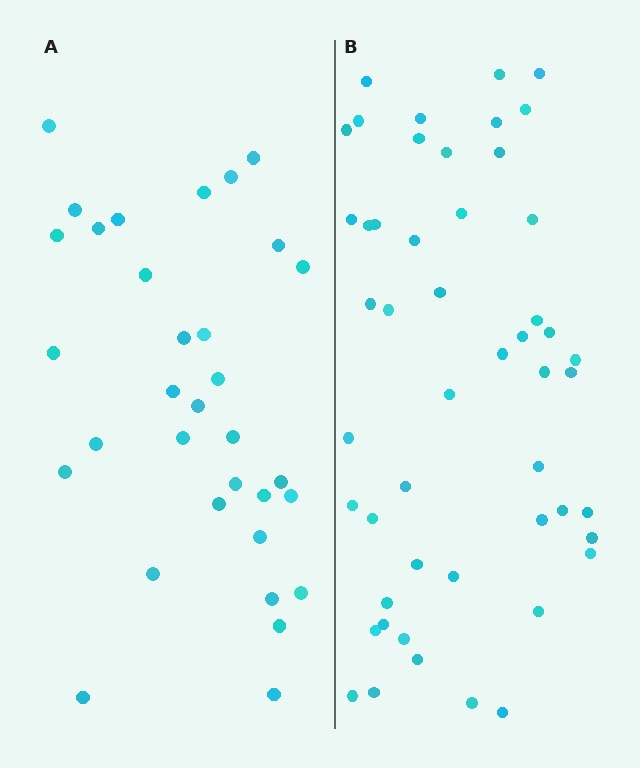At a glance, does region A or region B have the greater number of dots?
Region B (the right region) has more dots.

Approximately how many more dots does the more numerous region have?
Region B has approximately 15 more dots than region A.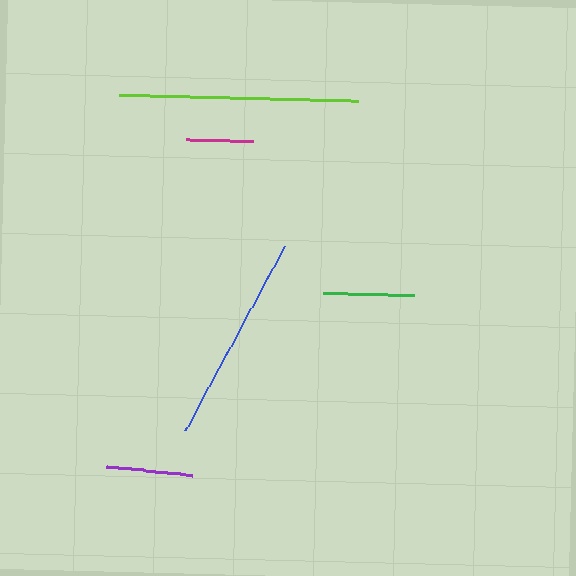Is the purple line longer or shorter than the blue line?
The blue line is longer than the purple line.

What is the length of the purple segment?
The purple segment is approximately 86 pixels long.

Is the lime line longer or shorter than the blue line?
The lime line is longer than the blue line.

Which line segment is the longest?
The lime line is the longest at approximately 239 pixels.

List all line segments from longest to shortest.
From longest to shortest: lime, blue, green, purple, magenta.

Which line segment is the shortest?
The magenta line is the shortest at approximately 67 pixels.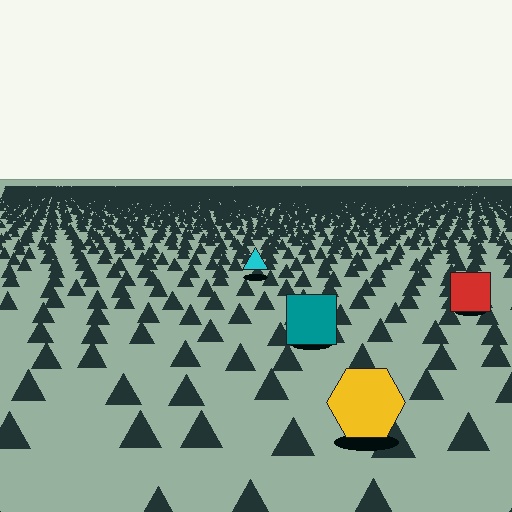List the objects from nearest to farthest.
From nearest to farthest: the yellow hexagon, the teal square, the red square, the cyan triangle.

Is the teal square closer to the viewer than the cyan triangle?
Yes. The teal square is closer — you can tell from the texture gradient: the ground texture is coarser near it.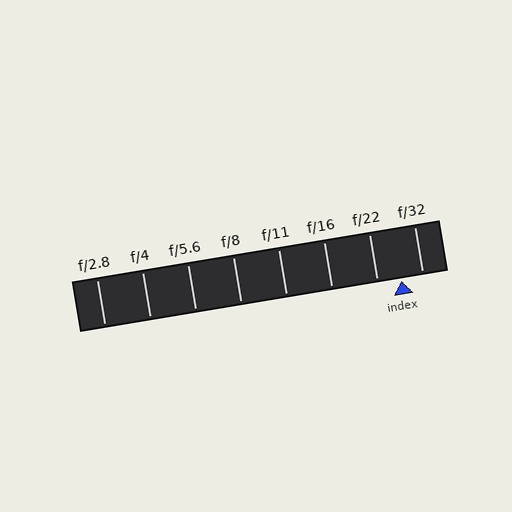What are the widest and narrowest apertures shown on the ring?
The widest aperture shown is f/2.8 and the narrowest is f/32.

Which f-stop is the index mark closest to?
The index mark is closest to f/32.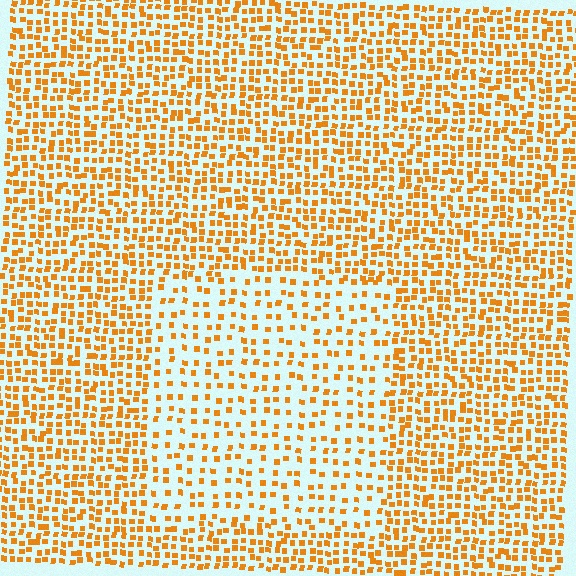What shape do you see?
I see a rectangle.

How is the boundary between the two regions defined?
The boundary is defined by a change in element density (approximately 2.0x ratio). All elements are the same color, size, and shape.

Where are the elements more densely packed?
The elements are more densely packed outside the rectangle boundary.